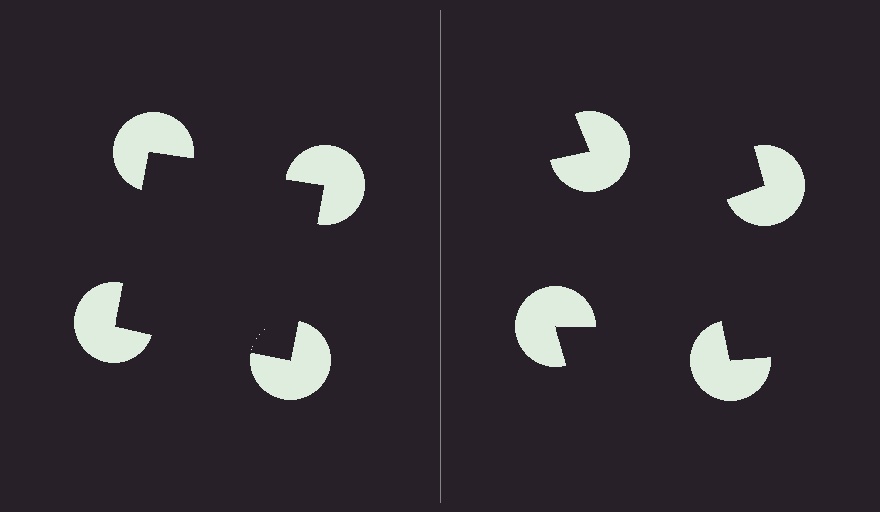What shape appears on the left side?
An illusory square.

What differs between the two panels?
The pac-man discs are positioned identically on both sides; only the wedge orientations differ. On the left they align to a square; on the right they are misaligned.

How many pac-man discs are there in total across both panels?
8 — 4 on each side.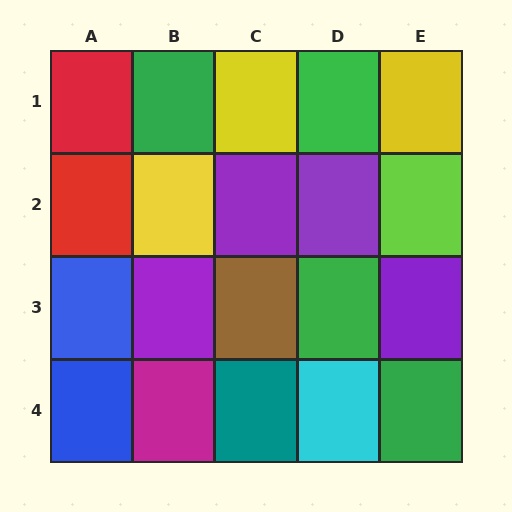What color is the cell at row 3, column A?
Blue.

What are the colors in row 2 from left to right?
Red, yellow, purple, purple, lime.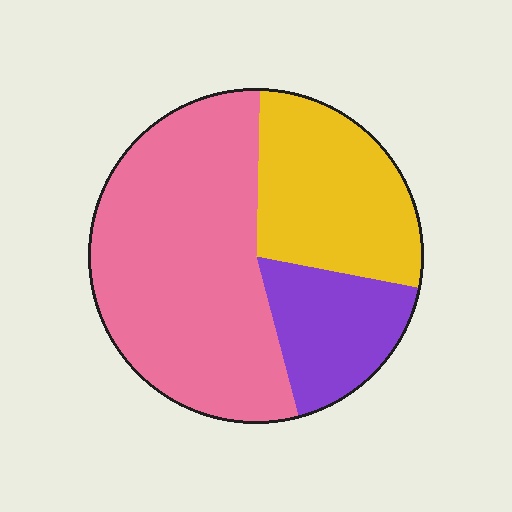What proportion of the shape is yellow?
Yellow covers 28% of the shape.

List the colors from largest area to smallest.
From largest to smallest: pink, yellow, purple.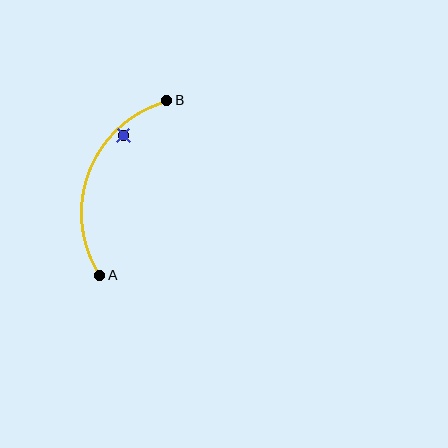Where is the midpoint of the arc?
The arc midpoint is the point on the curve farthest from the straight line joining A and B. It sits to the left of that line.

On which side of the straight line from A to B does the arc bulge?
The arc bulges to the left of the straight line connecting A and B.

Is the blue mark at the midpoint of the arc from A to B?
No — the blue mark does not lie on the arc at all. It sits slightly inside the curve.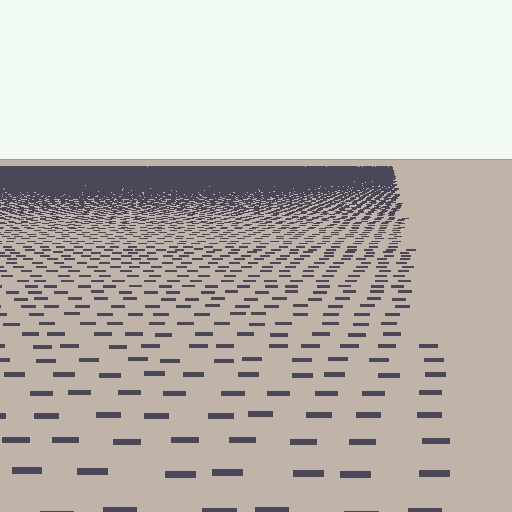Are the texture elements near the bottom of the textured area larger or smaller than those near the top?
Larger. Near the bottom, elements are closer to the viewer and appear at a bigger on-screen size.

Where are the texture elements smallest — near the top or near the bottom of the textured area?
Near the top.